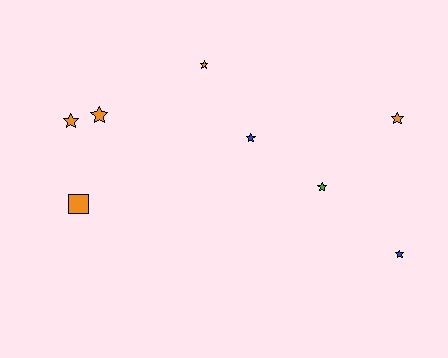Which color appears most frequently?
Orange, with 5 objects.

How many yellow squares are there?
There are no yellow squares.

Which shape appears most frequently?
Star, with 7 objects.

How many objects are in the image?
There are 8 objects.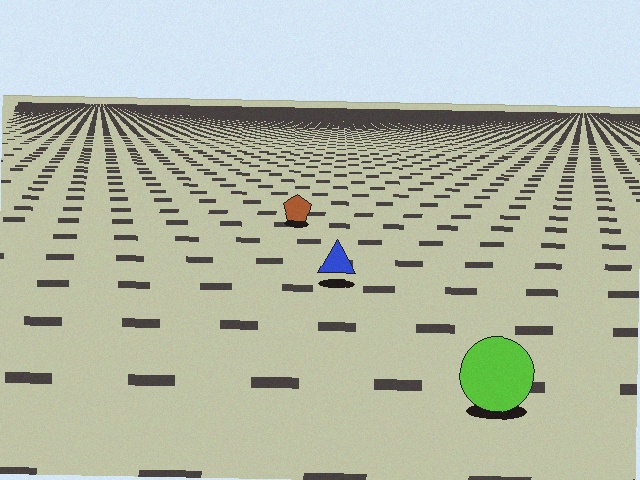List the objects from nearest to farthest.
From nearest to farthest: the lime circle, the blue triangle, the brown pentagon.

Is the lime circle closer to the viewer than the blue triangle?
Yes. The lime circle is closer — you can tell from the texture gradient: the ground texture is coarser near it.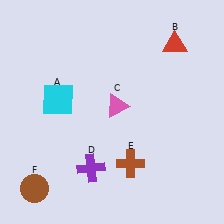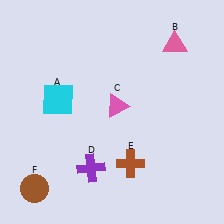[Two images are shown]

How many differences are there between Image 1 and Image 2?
There is 1 difference between the two images.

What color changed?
The triangle (B) changed from red in Image 1 to pink in Image 2.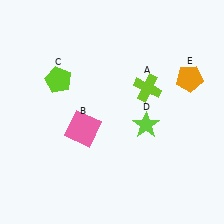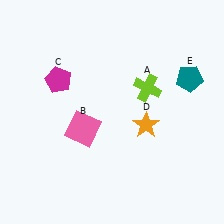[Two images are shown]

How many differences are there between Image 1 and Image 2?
There are 3 differences between the two images.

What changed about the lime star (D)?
In Image 1, D is lime. In Image 2, it changed to orange.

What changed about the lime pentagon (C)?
In Image 1, C is lime. In Image 2, it changed to magenta.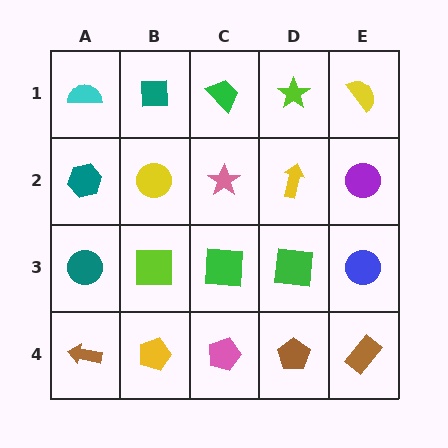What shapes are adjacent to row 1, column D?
A yellow arrow (row 2, column D), a green trapezoid (row 1, column C), a yellow semicircle (row 1, column E).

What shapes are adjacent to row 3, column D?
A yellow arrow (row 2, column D), a brown pentagon (row 4, column D), a green square (row 3, column C), a blue circle (row 3, column E).